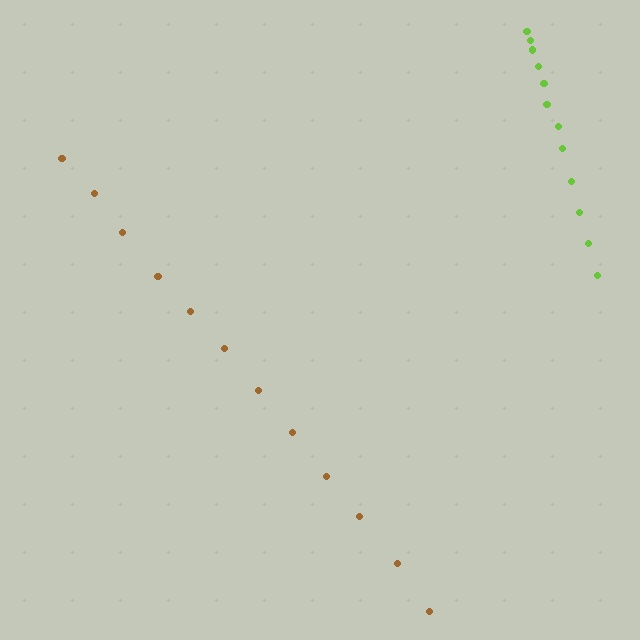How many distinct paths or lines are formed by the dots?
There are 2 distinct paths.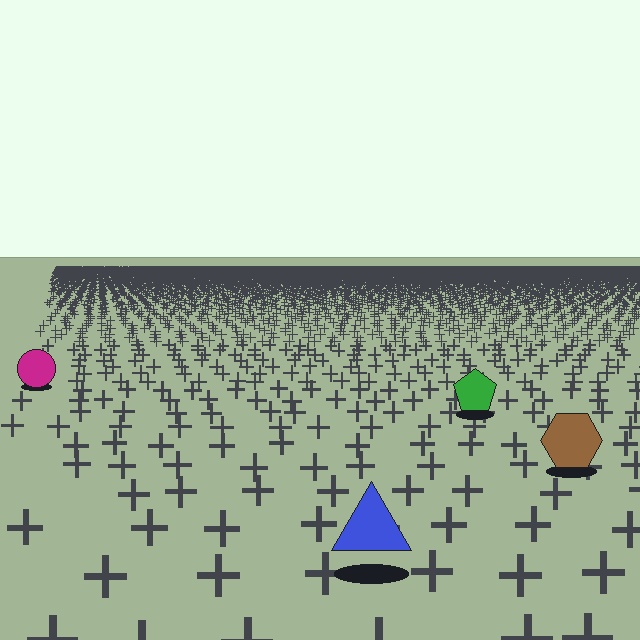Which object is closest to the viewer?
The blue triangle is closest. The texture marks near it are larger and more spread out.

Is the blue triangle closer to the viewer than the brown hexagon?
Yes. The blue triangle is closer — you can tell from the texture gradient: the ground texture is coarser near it.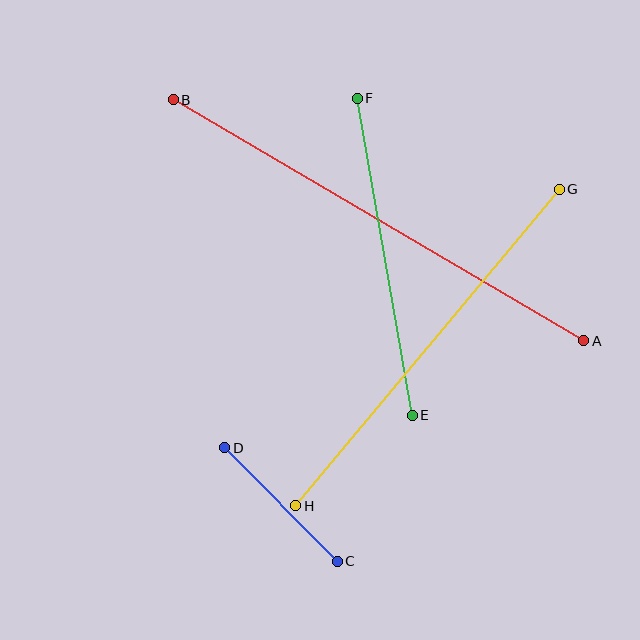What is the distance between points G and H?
The distance is approximately 412 pixels.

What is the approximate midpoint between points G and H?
The midpoint is at approximately (427, 347) pixels.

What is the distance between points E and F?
The distance is approximately 322 pixels.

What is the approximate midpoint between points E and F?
The midpoint is at approximately (385, 257) pixels.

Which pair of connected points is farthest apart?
Points A and B are farthest apart.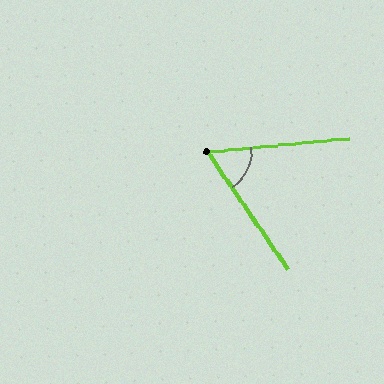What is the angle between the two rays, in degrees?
Approximately 61 degrees.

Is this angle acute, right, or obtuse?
It is acute.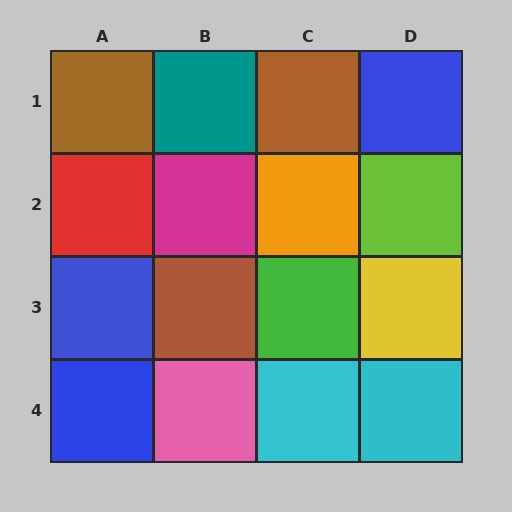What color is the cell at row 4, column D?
Cyan.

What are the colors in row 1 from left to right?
Brown, teal, brown, blue.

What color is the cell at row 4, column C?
Cyan.